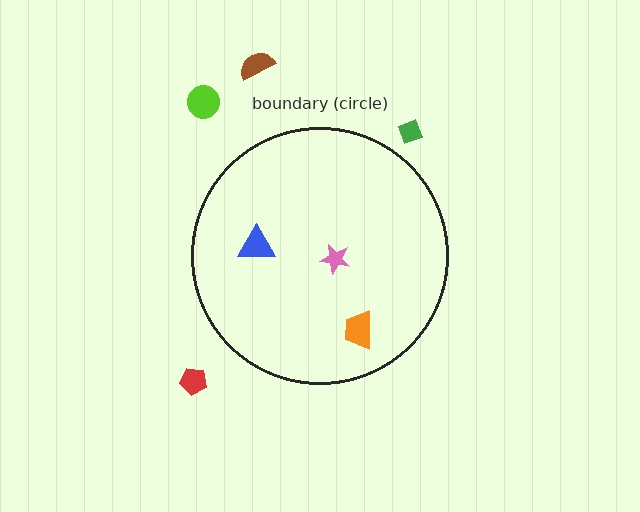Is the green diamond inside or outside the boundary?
Outside.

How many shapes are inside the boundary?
3 inside, 4 outside.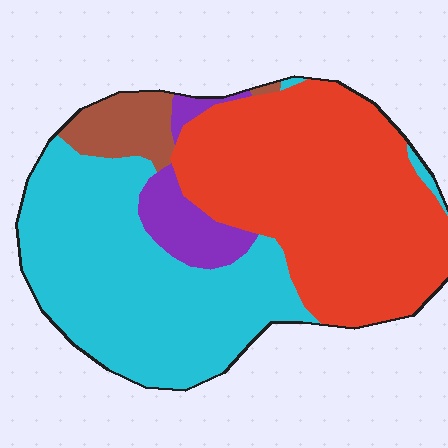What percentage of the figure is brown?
Brown takes up less than a quarter of the figure.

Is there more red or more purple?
Red.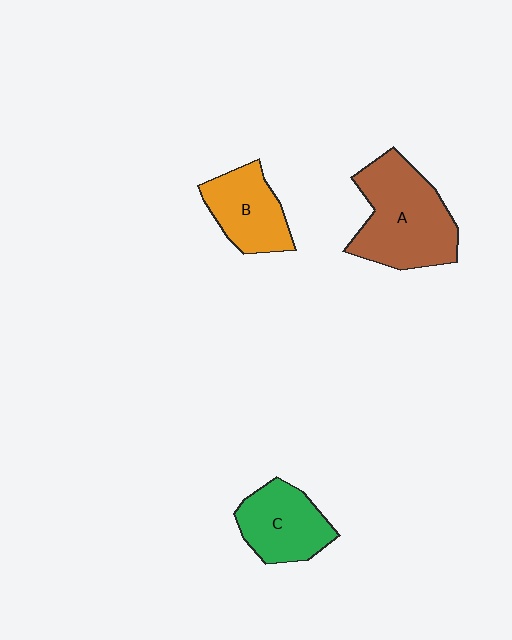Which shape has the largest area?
Shape A (brown).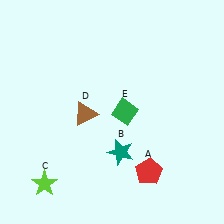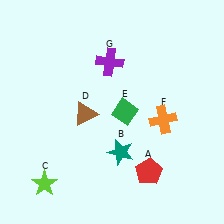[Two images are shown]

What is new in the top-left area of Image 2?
A purple cross (G) was added in the top-left area of Image 2.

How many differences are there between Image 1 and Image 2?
There are 2 differences between the two images.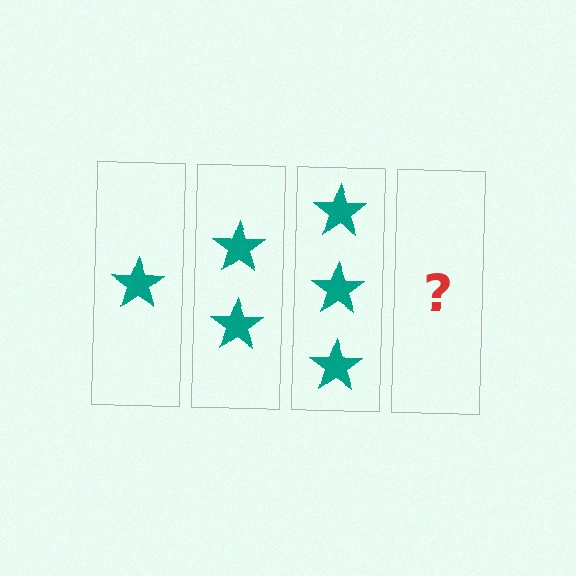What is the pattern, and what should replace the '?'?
The pattern is that each step adds one more star. The '?' should be 4 stars.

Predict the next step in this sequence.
The next step is 4 stars.